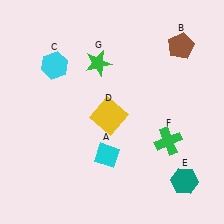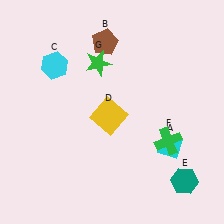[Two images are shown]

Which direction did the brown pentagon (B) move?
The brown pentagon (B) moved left.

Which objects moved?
The objects that moved are: the cyan diamond (A), the brown pentagon (B).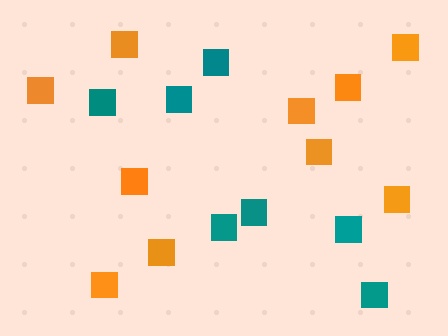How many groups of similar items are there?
There are 2 groups: one group of teal squares (7) and one group of orange squares (10).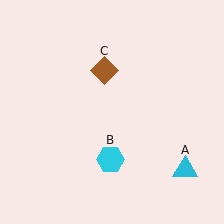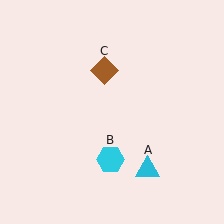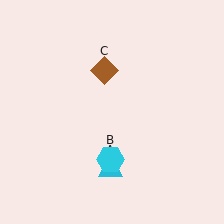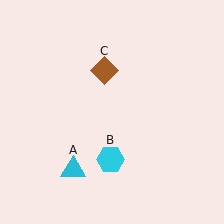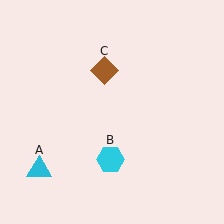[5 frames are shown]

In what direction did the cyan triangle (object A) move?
The cyan triangle (object A) moved left.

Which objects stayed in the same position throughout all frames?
Cyan hexagon (object B) and brown diamond (object C) remained stationary.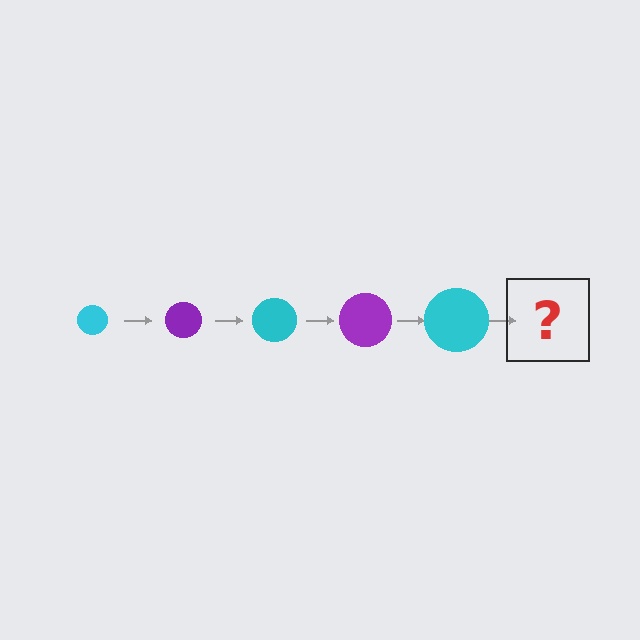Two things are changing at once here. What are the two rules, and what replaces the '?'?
The two rules are that the circle grows larger each step and the color cycles through cyan and purple. The '?' should be a purple circle, larger than the previous one.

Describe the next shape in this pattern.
It should be a purple circle, larger than the previous one.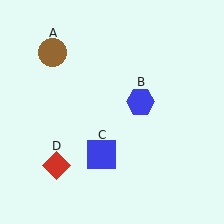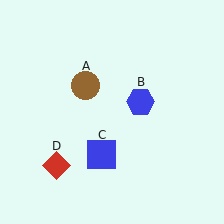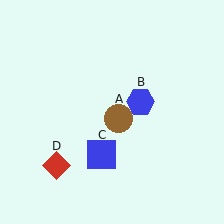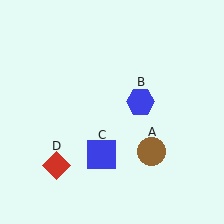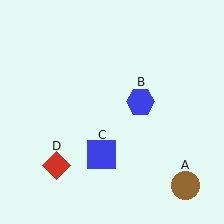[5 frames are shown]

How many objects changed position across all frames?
1 object changed position: brown circle (object A).